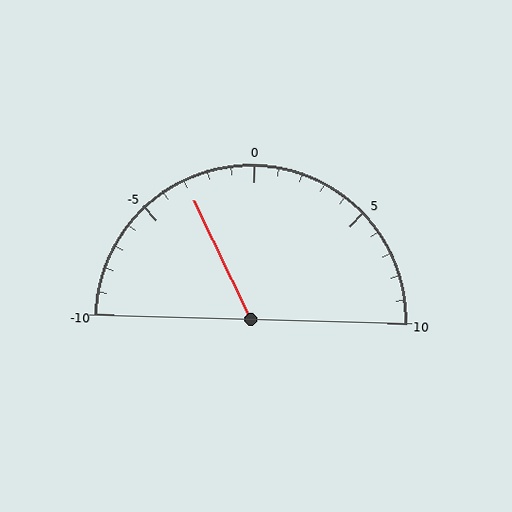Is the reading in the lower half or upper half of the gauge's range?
The reading is in the lower half of the range (-10 to 10).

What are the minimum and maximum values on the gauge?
The gauge ranges from -10 to 10.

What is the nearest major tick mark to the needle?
The nearest major tick mark is -5.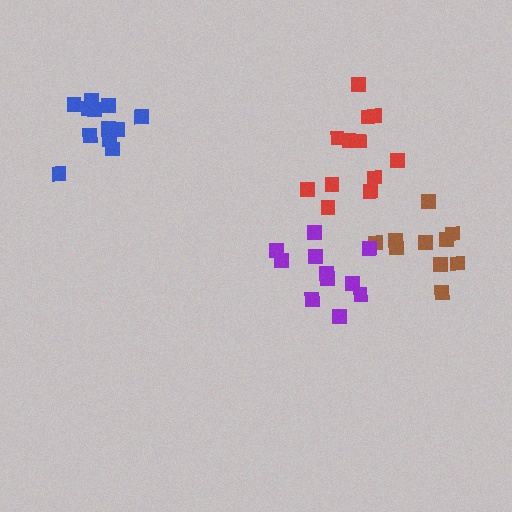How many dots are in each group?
Group 1: 10 dots, Group 2: 11 dots, Group 3: 12 dots, Group 4: 12 dots (45 total).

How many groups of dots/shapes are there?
There are 4 groups.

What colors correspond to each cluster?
The clusters are colored: brown, purple, blue, red.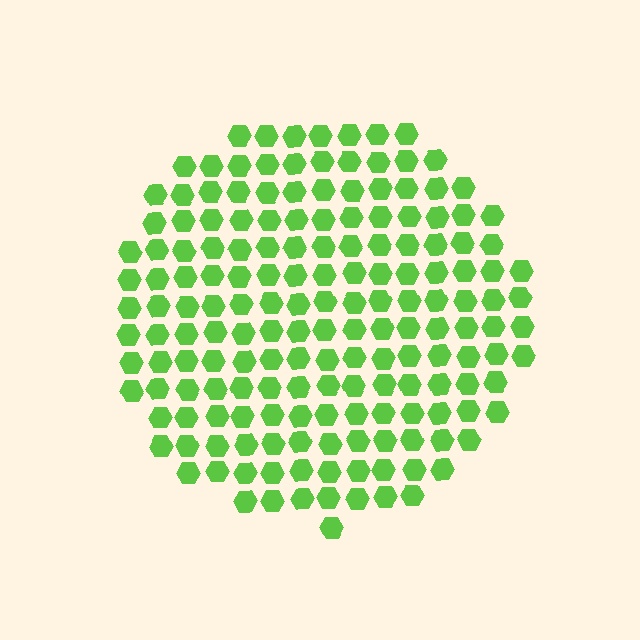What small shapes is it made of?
It is made of small hexagons.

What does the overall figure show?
The overall figure shows a circle.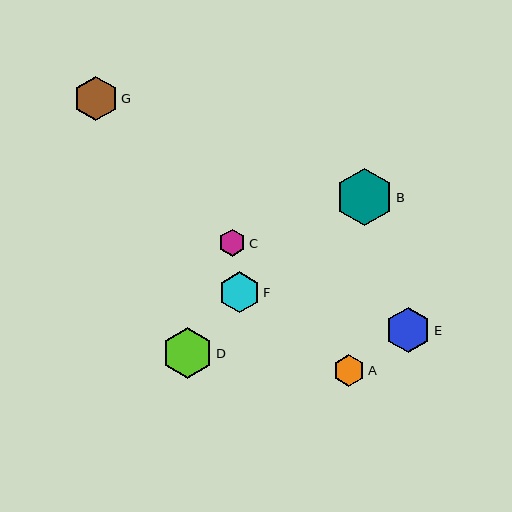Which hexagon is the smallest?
Hexagon C is the smallest with a size of approximately 27 pixels.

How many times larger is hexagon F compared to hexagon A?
Hexagon F is approximately 1.3 times the size of hexagon A.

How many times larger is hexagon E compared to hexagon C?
Hexagon E is approximately 1.7 times the size of hexagon C.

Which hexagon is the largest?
Hexagon B is the largest with a size of approximately 57 pixels.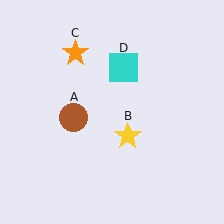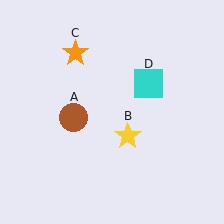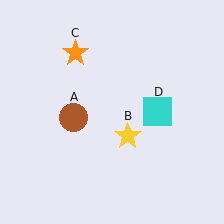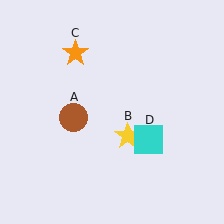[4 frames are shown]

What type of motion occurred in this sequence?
The cyan square (object D) rotated clockwise around the center of the scene.